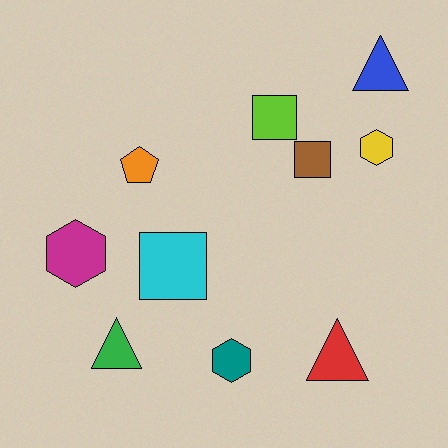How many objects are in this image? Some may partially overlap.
There are 10 objects.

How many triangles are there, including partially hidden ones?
There are 3 triangles.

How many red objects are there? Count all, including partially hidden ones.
There is 1 red object.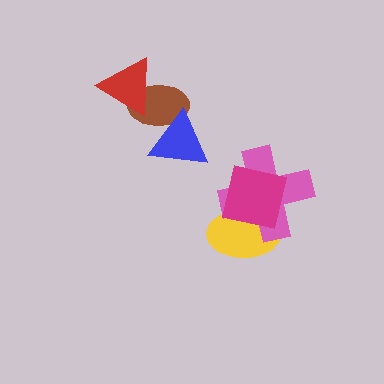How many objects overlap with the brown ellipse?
2 objects overlap with the brown ellipse.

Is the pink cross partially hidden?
Yes, it is partially covered by another shape.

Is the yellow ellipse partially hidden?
Yes, it is partially covered by another shape.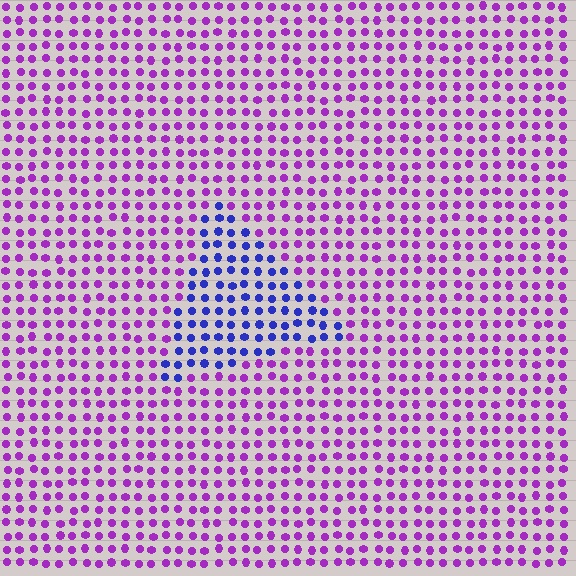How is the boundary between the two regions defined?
The boundary is defined purely by a slight shift in hue (about 51 degrees). Spacing, size, and orientation are identical on both sides.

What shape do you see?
I see a triangle.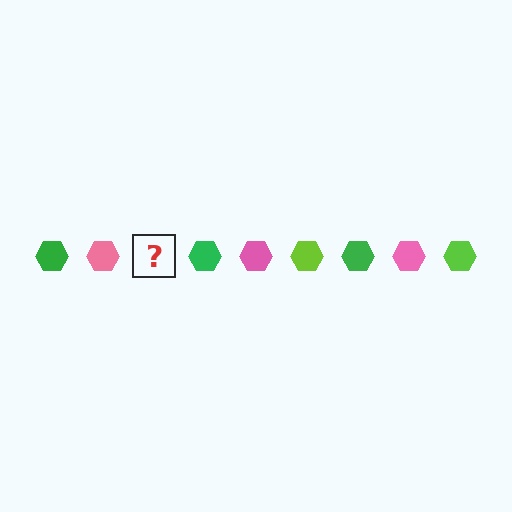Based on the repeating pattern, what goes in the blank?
The blank should be a lime hexagon.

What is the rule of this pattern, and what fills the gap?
The rule is that the pattern cycles through green, pink, lime hexagons. The gap should be filled with a lime hexagon.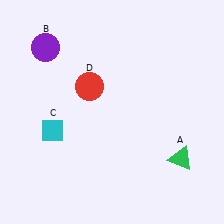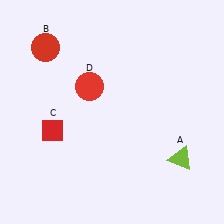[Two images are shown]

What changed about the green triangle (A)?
In Image 1, A is green. In Image 2, it changed to lime.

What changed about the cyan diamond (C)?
In Image 1, C is cyan. In Image 2, it changed to red.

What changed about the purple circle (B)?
In Image 1, B is purple. In Image 2, it changed to red.